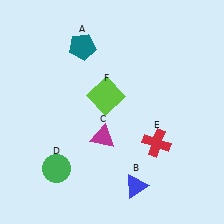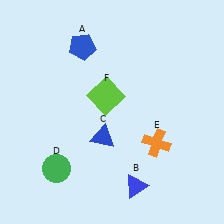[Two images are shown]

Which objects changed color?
A changed from teal to blue. C changed from magenta to blue. E changed from red to orange.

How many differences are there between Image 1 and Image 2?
There are 3 differences between the two images.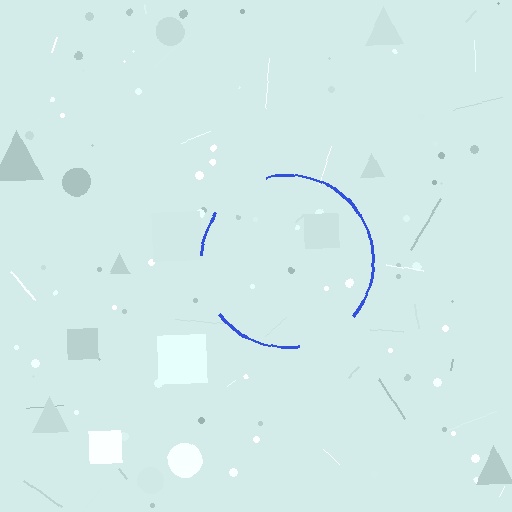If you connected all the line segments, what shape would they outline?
They would outline a circle.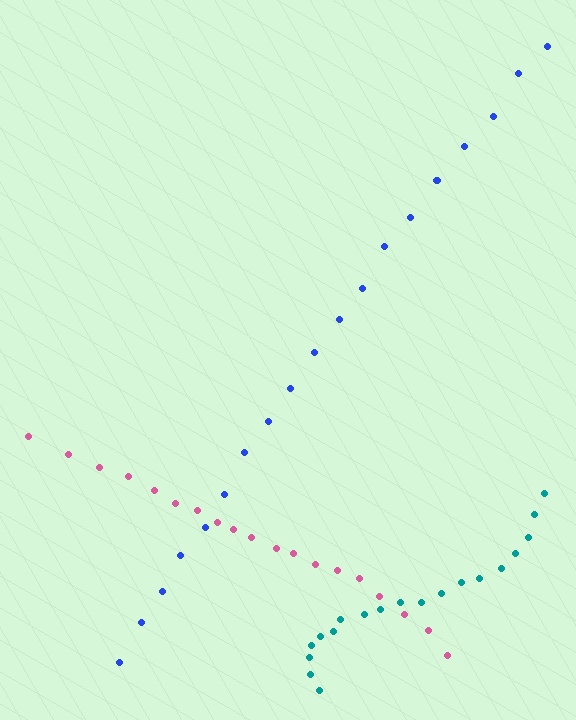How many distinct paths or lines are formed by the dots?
There are 3 distinct paths.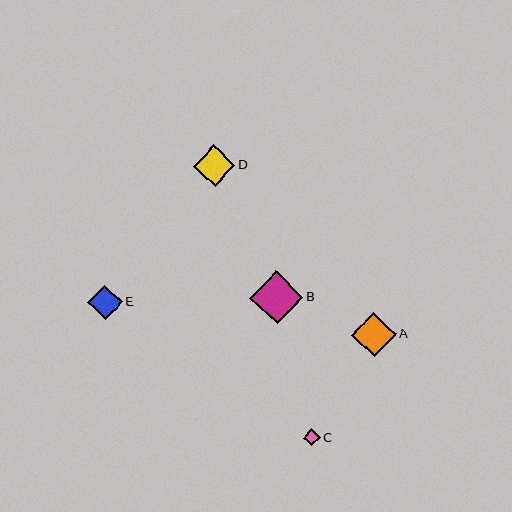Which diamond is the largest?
Diamond B is the largest with a size of approximately 53 pixels.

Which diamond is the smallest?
Diamond C is the smallest with a size of approximately 17 pixels.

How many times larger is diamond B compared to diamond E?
Diamond B is approximately 1.5 times the size of diamond E.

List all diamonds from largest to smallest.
From largest to smallest: B, A, D, E, C.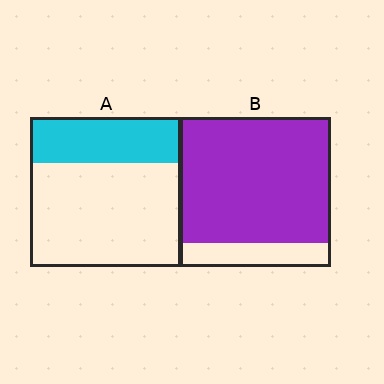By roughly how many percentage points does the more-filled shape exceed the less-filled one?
By roughly 55 percentage points (B over A).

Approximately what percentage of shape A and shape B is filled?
A is approximately 30% and B is approximately 85%.